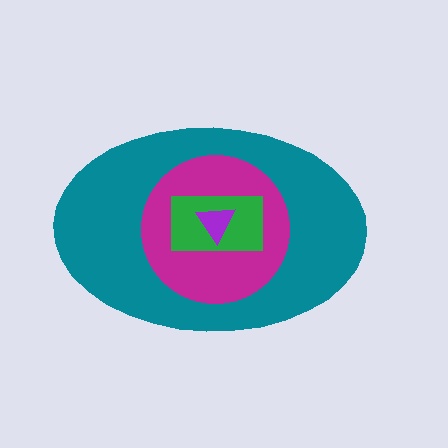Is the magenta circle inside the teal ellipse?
Yes.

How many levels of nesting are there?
4.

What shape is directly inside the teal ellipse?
The magenta circle.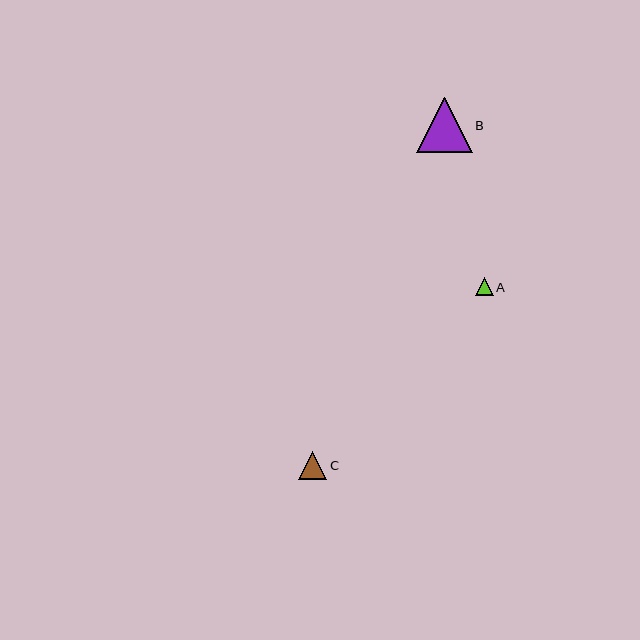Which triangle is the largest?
Triangle B is the largest with a size of approximately 56 pixels.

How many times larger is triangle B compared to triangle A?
Triangle B is approximately 3.1 times the size of triangle A.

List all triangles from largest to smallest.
From largest to smallest: B, C, A.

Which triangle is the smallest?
Triangle A is the smallest with a size of approximately 18 pixels.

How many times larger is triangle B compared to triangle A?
Triangle B is approximately 3.1 times the size of triangle A.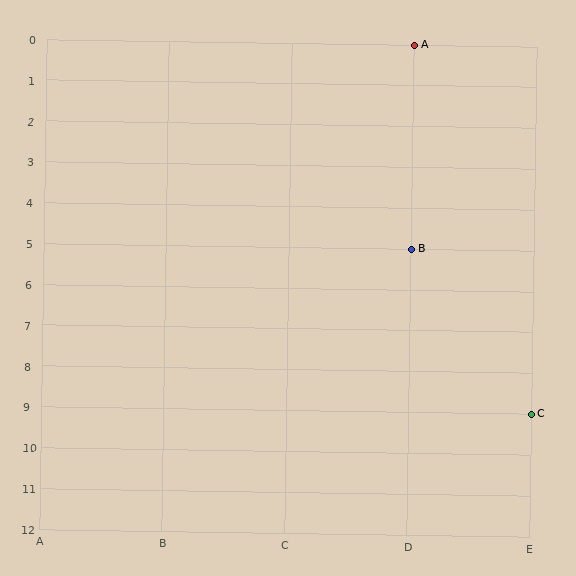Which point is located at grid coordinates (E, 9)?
Point C is at (E, 9).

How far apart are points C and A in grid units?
Points C and A are 1 column and 9 rows apart (about 9.1 grid units diagonally).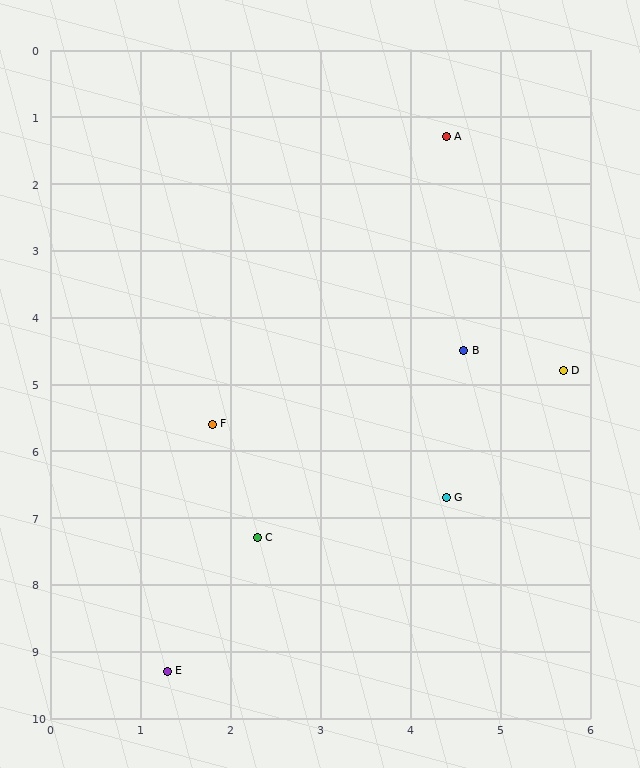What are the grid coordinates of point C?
Point C is at approximately (2.3, 7.3).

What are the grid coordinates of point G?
Point G is at approximately (4.4, 6.7).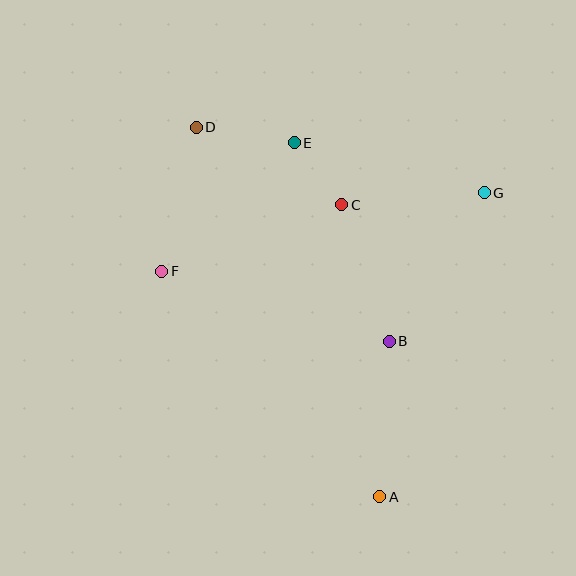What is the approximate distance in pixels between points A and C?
The distance between A and C is approximately 294 pixels.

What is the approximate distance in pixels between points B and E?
The distance between B and E is approximately 220 pixels.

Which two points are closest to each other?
Points C and E are closest to each other.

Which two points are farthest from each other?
Points A and D are farthest from each other.